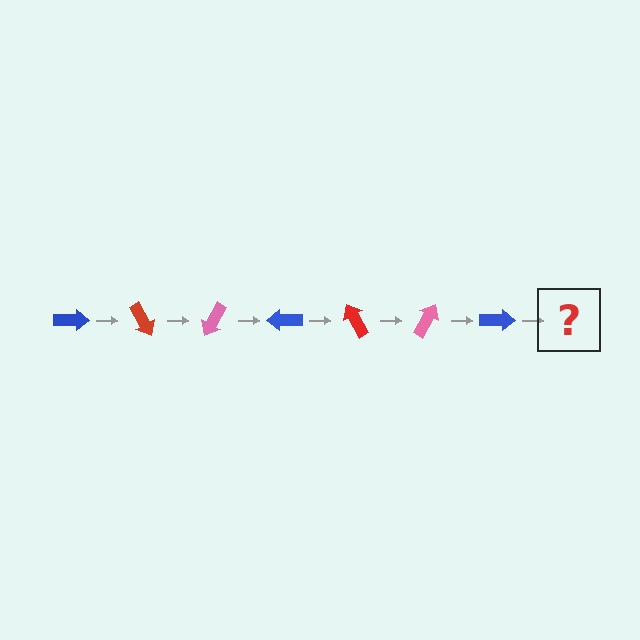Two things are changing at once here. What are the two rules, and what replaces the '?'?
The two rules are that it rotates 60 degrees each step and the color cycles through blue, red, and pink. The '?' should be a red arrow, rotated 420 degrees from the start.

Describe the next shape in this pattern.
It should be a red arrow, rotated 420 degrees from the start.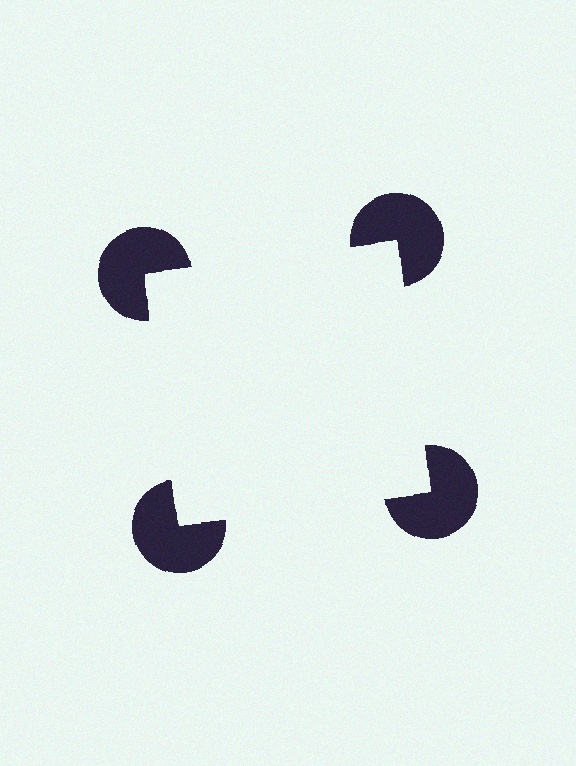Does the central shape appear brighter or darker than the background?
It typically appears slightly brighter than the background, even though no actual brightness change is drawn.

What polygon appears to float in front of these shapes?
An illusory square — its edges are inferred from the aligned wedge cuts in the pac-man discs, not physically drawn.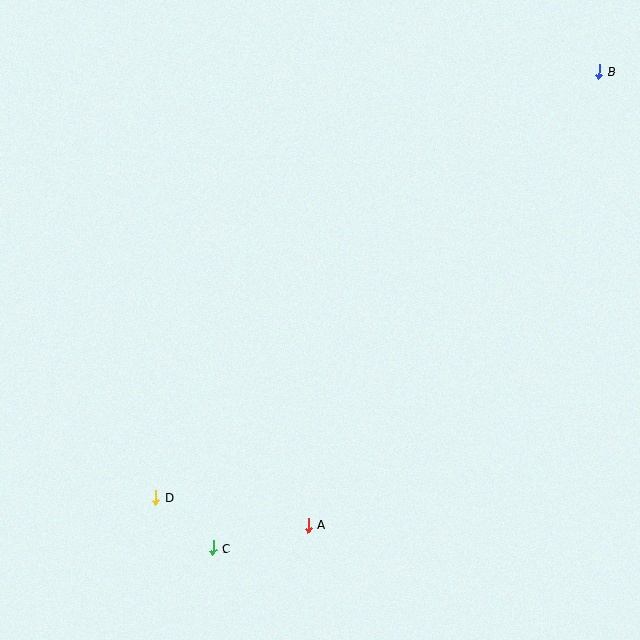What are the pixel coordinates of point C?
Point C is at (213, 548).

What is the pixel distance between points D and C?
The distance between D and C is 76 pixels.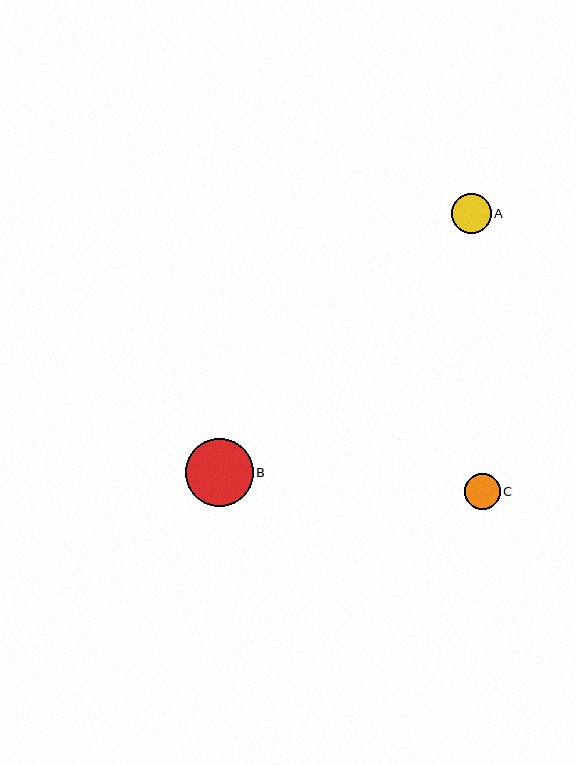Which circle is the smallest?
Circle C is the smallest with a size of approximately 36 pixels.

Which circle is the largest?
Circle B is the largest with a size of approximately 68 pixels.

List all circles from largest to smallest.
From largest to smallest: B, A, C.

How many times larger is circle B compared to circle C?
Circle B is approximately 1.9 times the size of circle C.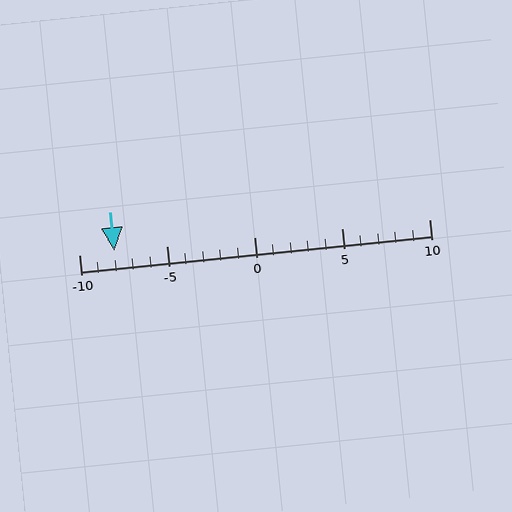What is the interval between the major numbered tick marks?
The major tick marks are spaced 5 units apart.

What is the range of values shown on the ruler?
The ruler shows values from -10 to 10.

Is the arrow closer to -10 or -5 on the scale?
The arrow is closer to -10.